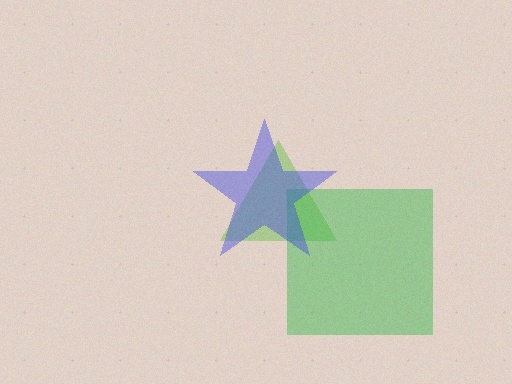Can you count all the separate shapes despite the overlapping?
Yes, there are 3 separate shapes.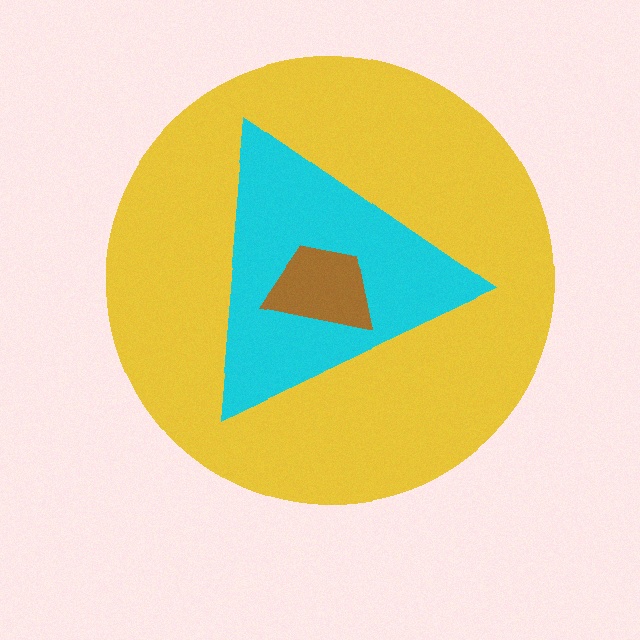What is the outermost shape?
The yellow circle.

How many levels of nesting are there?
3.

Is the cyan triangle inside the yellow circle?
Yes.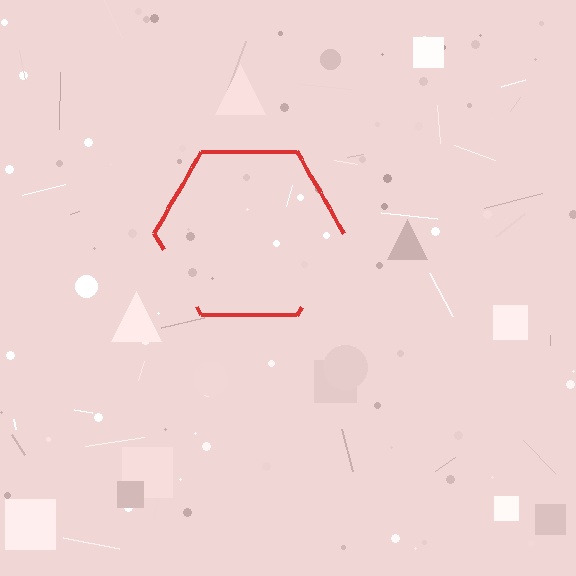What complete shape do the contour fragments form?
The contour fragments form a hexagon.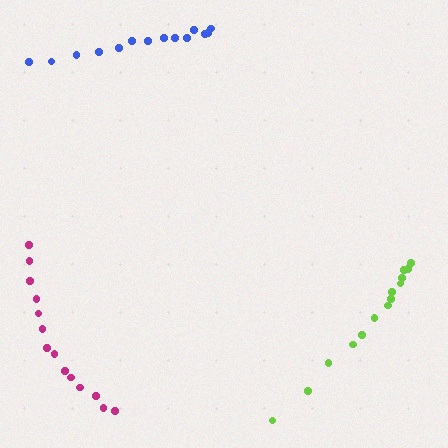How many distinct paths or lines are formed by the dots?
There are 3 distinct paths.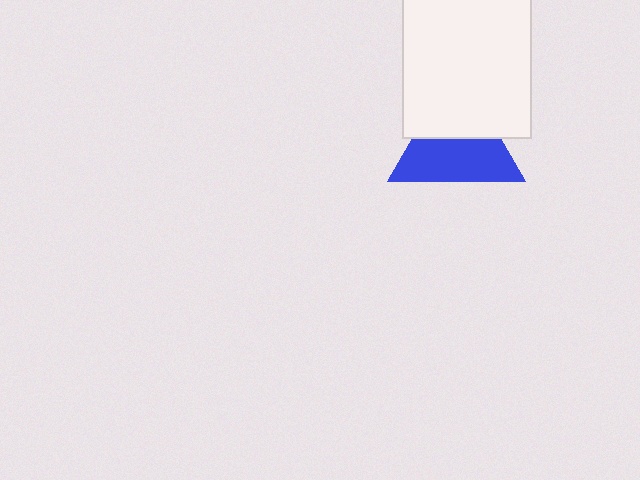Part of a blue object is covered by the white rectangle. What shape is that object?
It is a triangle.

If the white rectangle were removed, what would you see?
You would see the complete blue triangle.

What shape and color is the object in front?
The object in front is a white rectangle.